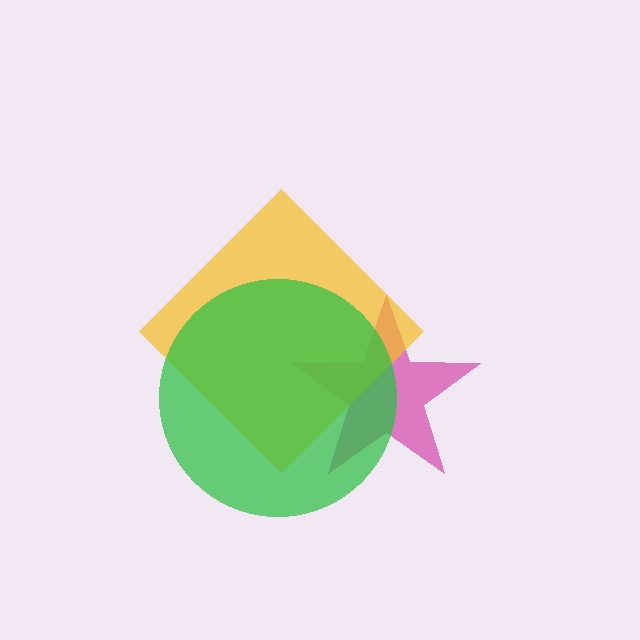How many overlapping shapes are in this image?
There are 3 overlapping shapes in the image.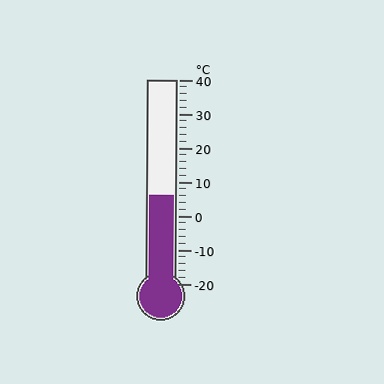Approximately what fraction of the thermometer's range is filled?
The thermometer is filled to approximately 45% of its range.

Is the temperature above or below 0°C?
The temperature is above 0°C.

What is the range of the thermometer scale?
The thermometer scale ranges from -20°C to 40°C.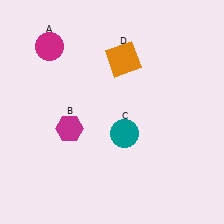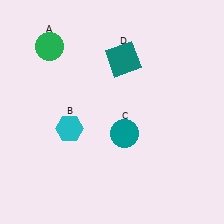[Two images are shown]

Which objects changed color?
A changed from magenta to green. B changed from magenta to cyan. D changed from orange to teal.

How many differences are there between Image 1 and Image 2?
There are 3 differences between the two images.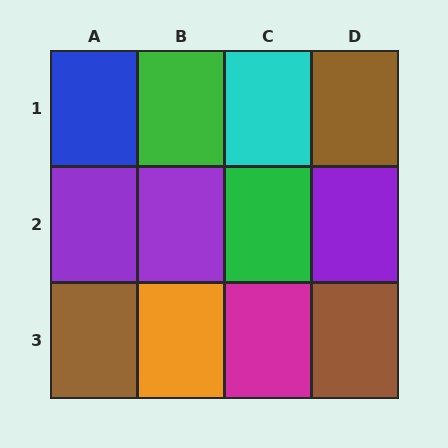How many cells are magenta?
1 cell is magenta.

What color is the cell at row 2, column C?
Green.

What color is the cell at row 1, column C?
Cyan.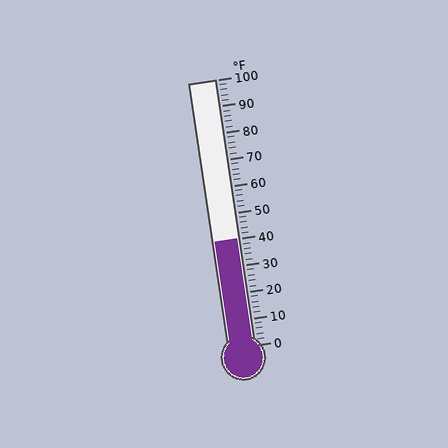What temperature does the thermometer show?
The thermometer shows approximately 40°F.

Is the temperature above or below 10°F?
The temperature is above 10°F.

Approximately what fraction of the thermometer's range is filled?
The thermometer is filled to approximately 40% of its range.